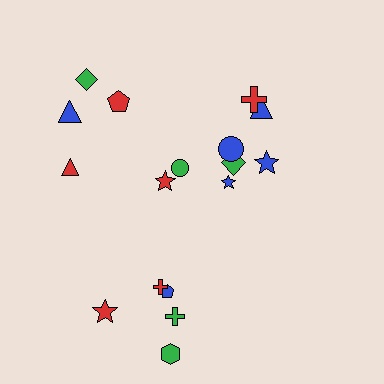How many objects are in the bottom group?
There are 5 objects.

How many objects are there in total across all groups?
There are 17 objects.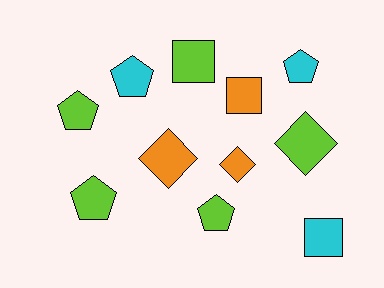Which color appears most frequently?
Lime, with 5 objects.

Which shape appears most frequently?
Pentagon, with 5 objects.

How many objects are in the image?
There are 11 objects.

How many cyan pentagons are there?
There are 2 cyan pentagons.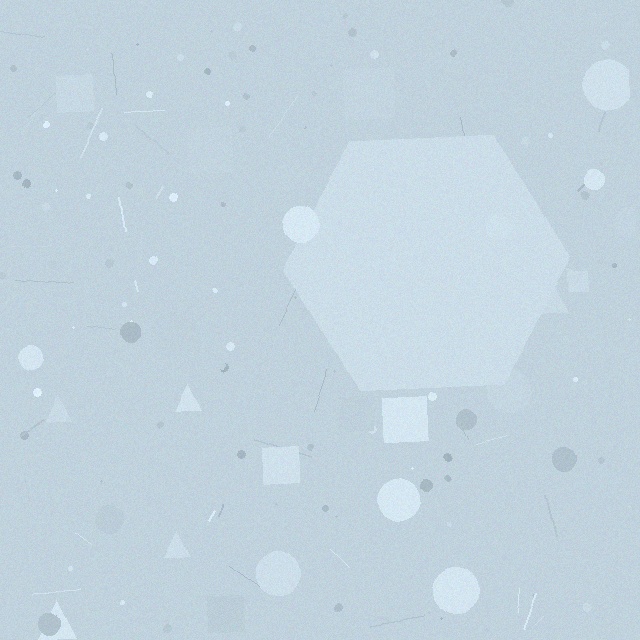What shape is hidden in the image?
A hexagon is hidden in the image.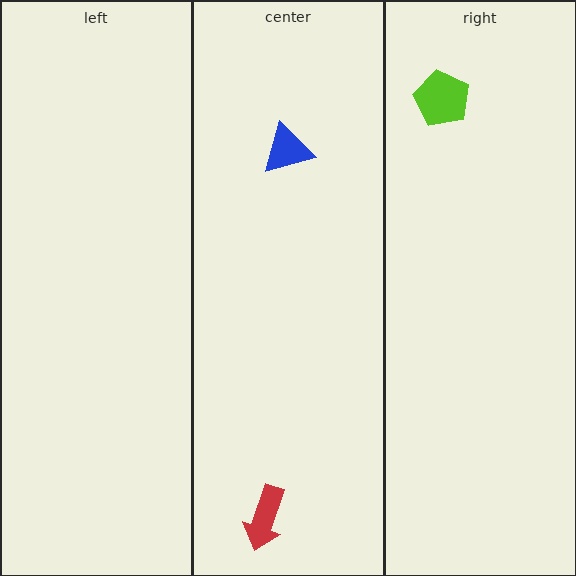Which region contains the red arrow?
The center region.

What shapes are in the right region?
The lime pentagon.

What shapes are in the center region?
The blue triangle, the red arrow.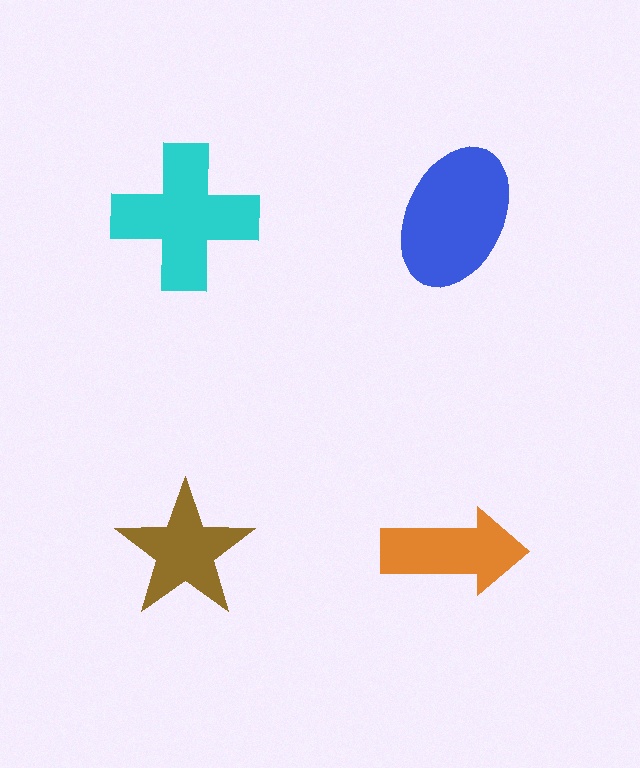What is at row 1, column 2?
A blue ellipse.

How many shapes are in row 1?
2 shapes.